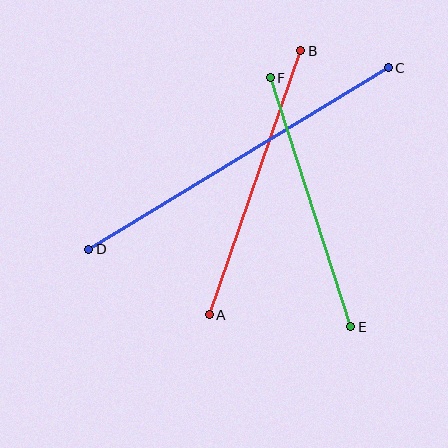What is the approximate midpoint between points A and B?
The midpoint is at approximately (255, 183) pixels.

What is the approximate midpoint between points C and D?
The midpoint is at approximately (238, 159) pixels.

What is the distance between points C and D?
The distance is approximately 350 pixels.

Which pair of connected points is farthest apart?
Points C and D are farthest apart.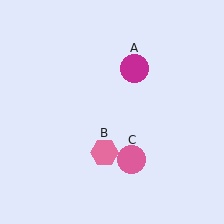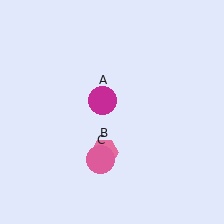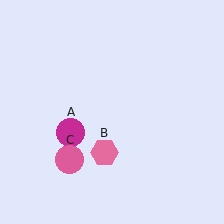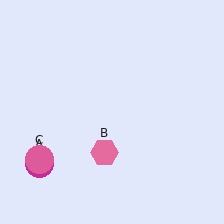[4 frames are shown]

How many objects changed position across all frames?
2 objects changed position: magenta circle (object A), pink circle (object C).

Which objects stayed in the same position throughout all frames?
Pink hexagon (object B) remained stationary.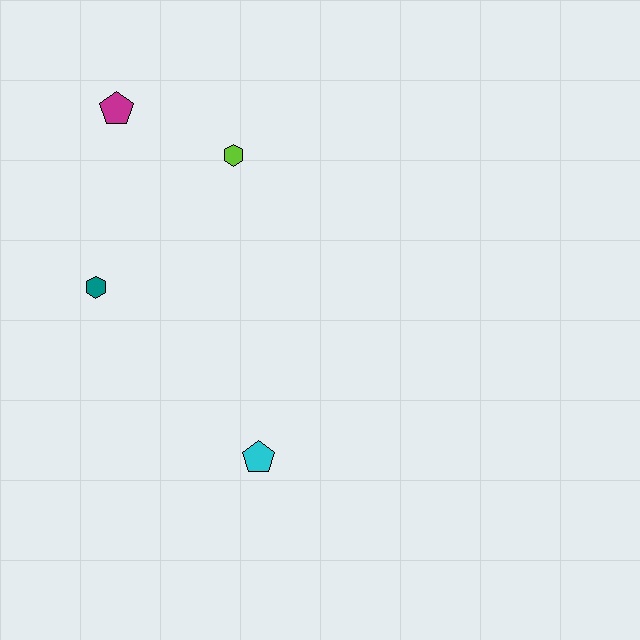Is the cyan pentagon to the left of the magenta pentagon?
No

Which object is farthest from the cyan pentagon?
The magenta pentagon is farthest from the cyan pentagon.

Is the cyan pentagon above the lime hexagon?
No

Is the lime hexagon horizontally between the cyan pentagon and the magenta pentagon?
Yes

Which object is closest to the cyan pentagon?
The teal hexagon is closest to the cyan pentagon.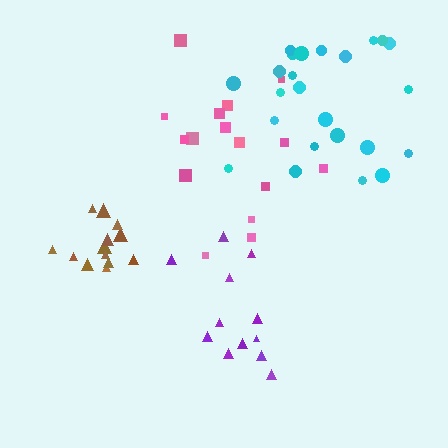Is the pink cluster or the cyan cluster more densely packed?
Cyan.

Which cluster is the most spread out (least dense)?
Pink.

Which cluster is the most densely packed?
Brown.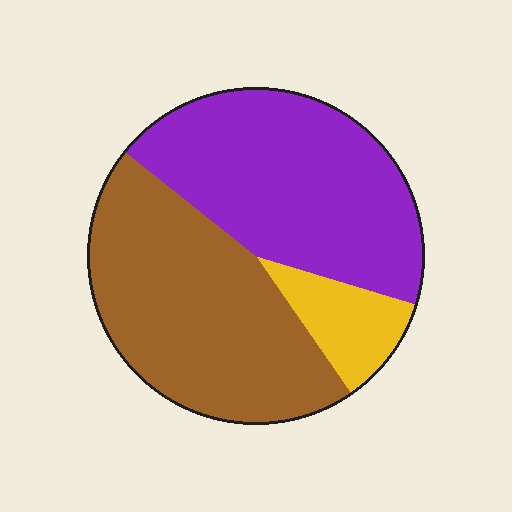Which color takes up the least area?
Yellow, at roughly 10%.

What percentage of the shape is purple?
Purple covers 44% of the shape.